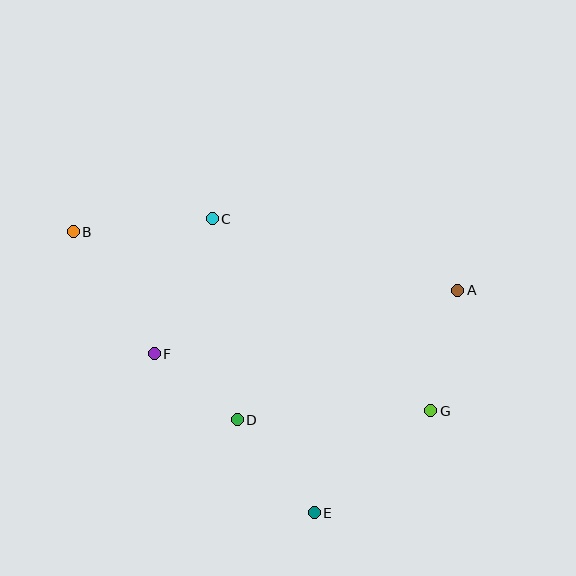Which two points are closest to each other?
Points D and F are closest to each other.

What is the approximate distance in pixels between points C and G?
The distance between C and G is approximately 291 pixels.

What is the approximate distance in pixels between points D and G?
The distance between D and G is approximately 194 pixels.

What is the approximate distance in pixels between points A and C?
The distance between A and C is approximately 256 pixels.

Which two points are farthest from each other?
Points B and G are farthest from each other.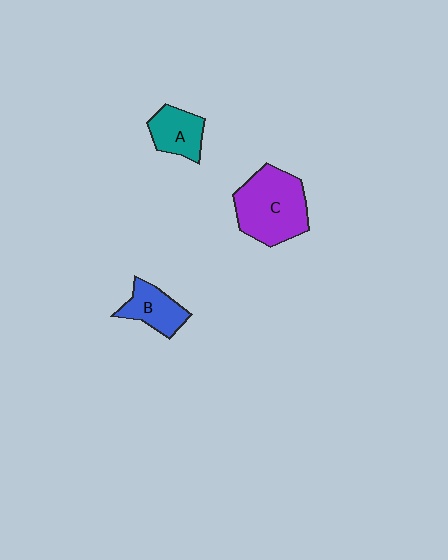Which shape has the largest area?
Shape C (purple).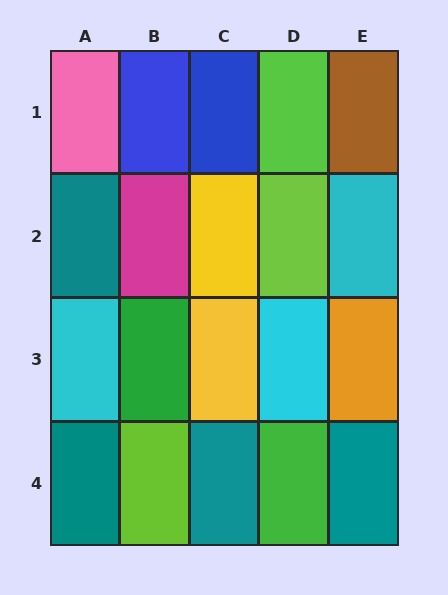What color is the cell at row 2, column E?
Cyan.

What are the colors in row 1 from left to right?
Pink, blue, blue, lime, brown.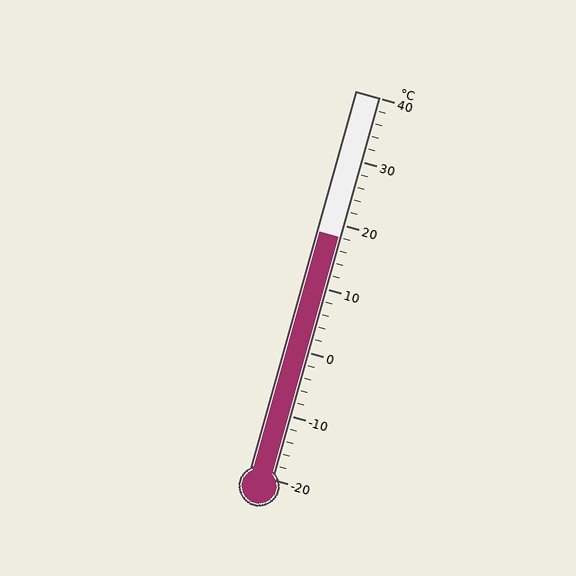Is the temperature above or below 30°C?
The temperature is below 30°C.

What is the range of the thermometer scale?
The thermometer scale ranges from -20°C to 40°C.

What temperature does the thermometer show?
The thermometer shows approximately 18°C.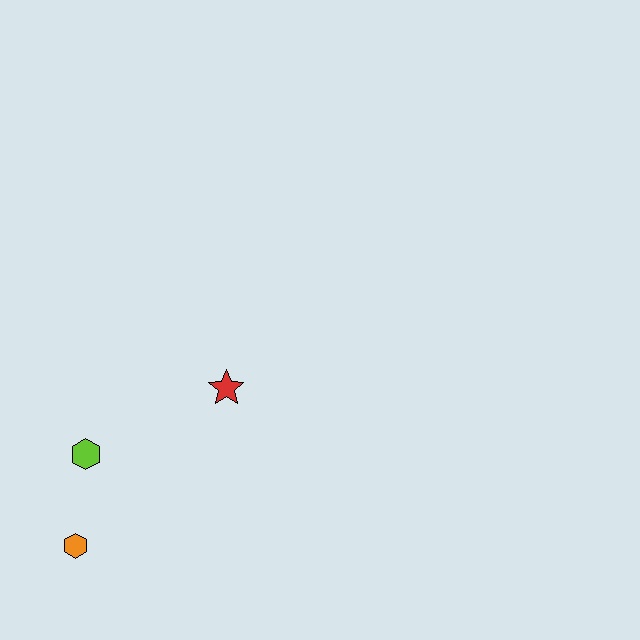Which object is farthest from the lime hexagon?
The red star is farthest from the lime hexagon.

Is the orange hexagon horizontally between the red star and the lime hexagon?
No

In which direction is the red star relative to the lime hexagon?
The red star is to the right of the lime hexagon.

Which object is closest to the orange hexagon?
The lime hexagon is closest to the orange hexagon.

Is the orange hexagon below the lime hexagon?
Yes